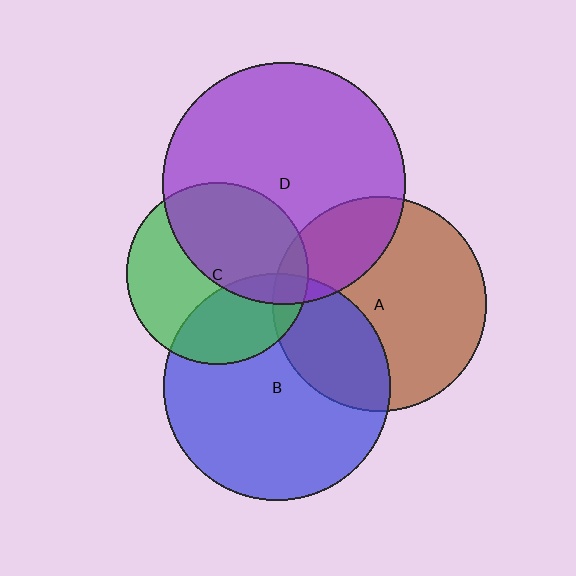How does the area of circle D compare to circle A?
Approximately 1.3 times.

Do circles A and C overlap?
Yes.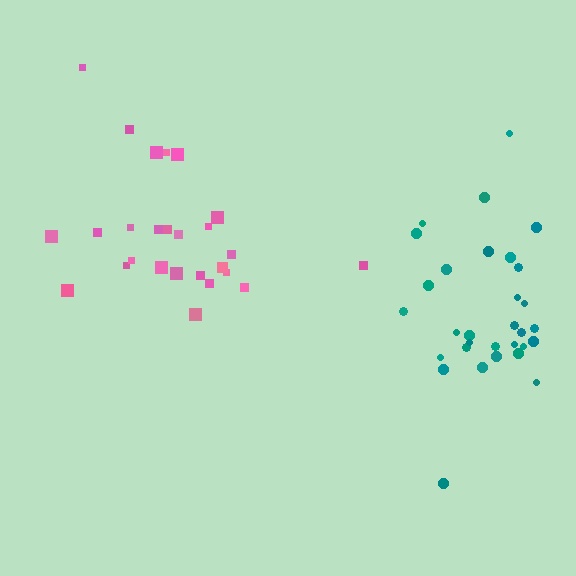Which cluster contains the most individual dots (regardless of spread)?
Teal (32).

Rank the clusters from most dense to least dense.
teal, pink.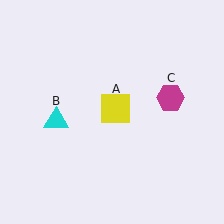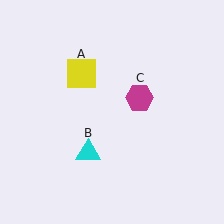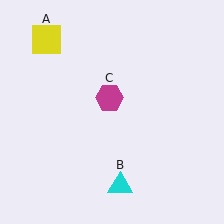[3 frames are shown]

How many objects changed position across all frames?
3 objects changed position: yellow square (object A), cyan triangle (object B), magenta hexagon (object C).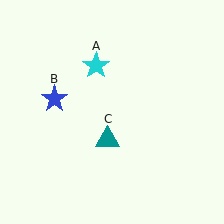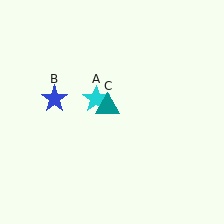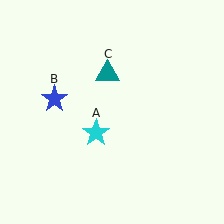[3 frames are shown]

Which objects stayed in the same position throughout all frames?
Blue star (object B) remained stationary.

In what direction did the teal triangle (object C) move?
The teal triangle (object C) moved up.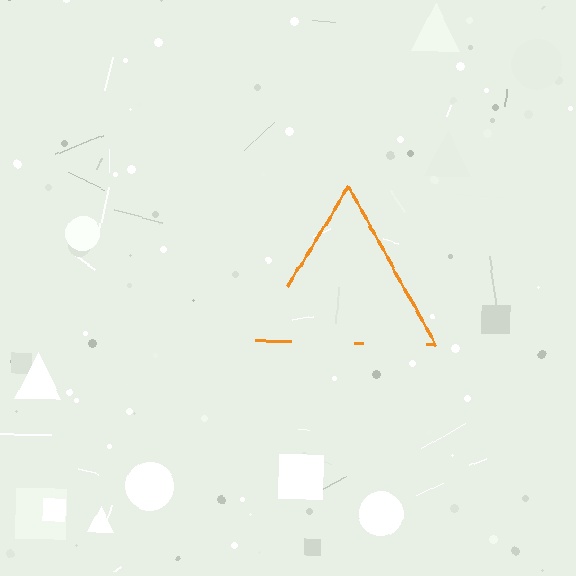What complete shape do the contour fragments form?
The contour fragments form a triangle.